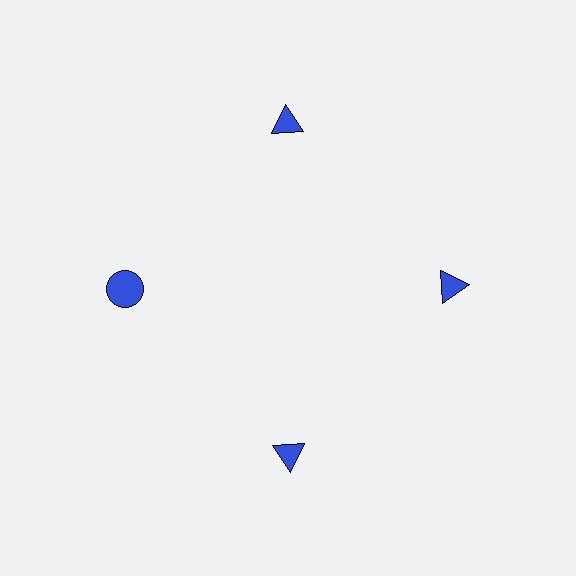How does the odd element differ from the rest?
It has a different shape: circle instead of triangle.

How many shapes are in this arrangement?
There are 4 shapes arranged in a ring pattern.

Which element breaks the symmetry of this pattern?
The blue circle at roughly the 9 o'clock position breaks the symmetry. All other shapes are blue triangles.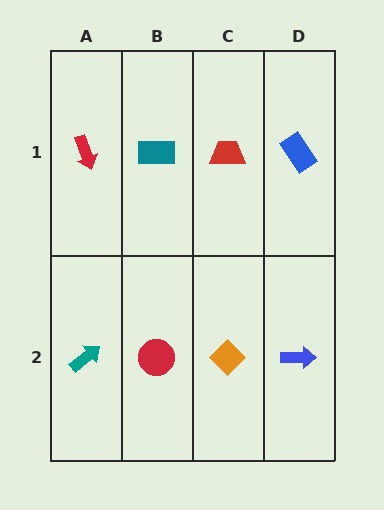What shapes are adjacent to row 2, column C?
A red trapezoid (row 1, column C), a red circle (row 2, column B), a blue arrow (row 2, column D).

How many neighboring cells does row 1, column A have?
2.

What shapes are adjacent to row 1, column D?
A blue arrow (row 2, column D), a red trapezoid (row 1, column C).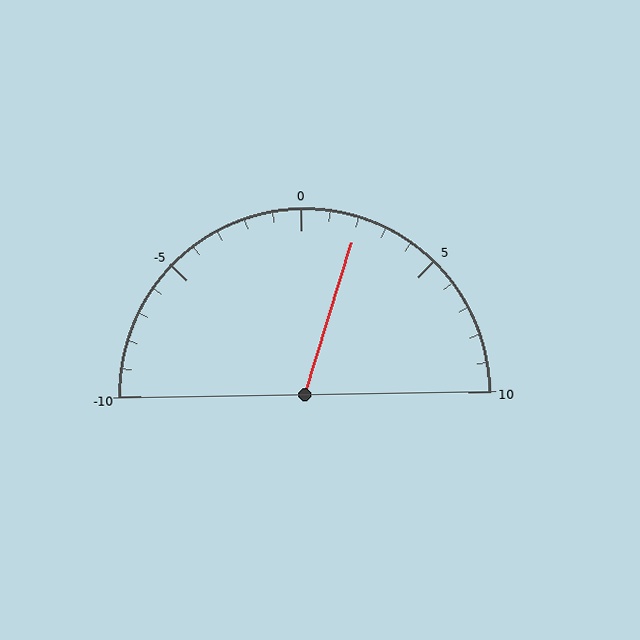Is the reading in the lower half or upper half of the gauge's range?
The reading is in the upper half of the range (-10 to 10).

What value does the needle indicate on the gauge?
The needle indicates approximately 2.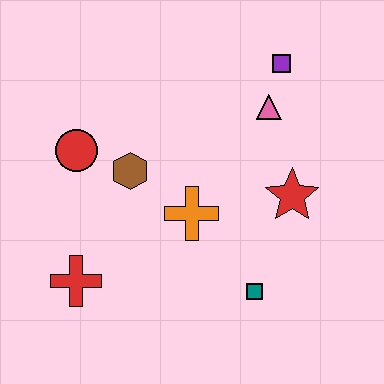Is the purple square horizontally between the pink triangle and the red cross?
No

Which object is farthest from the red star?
The red cross is farthest from the red star.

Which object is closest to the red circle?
The brown hexagon is closest to the red circle.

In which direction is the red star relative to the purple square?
The red star is below the purple square.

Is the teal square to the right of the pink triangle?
No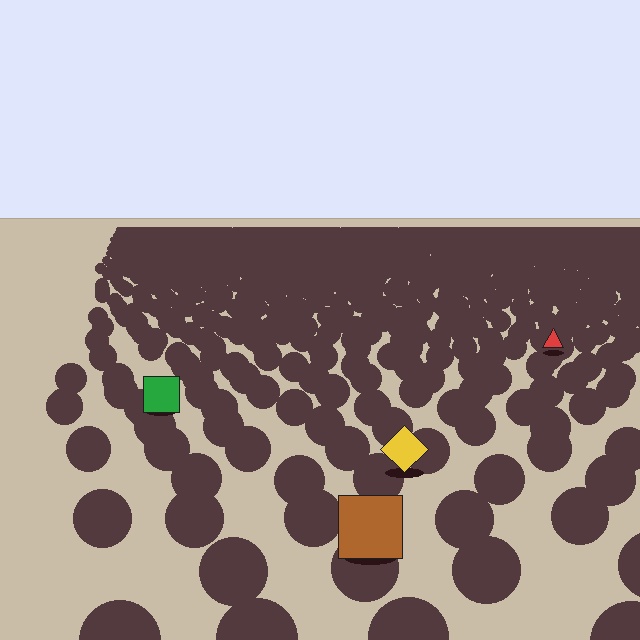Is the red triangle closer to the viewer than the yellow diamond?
No. The yellow diamond is closer — you can tell from the texture gradient: the ground texture is coarser near it.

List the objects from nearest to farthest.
From nearest to farthest: the brown square, the yellow diamond, the green square, the red triangle.